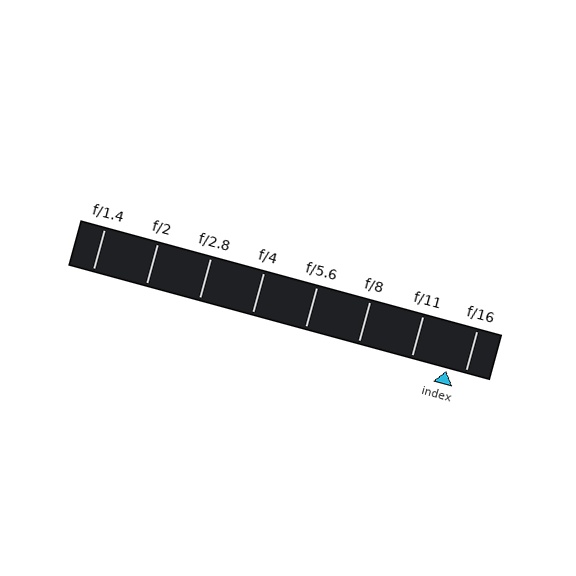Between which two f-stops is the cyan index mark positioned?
The index mark is between f/11 and f/16.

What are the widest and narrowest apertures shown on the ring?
The widest aperture shown is f/1.4 and the narrowest is f/16.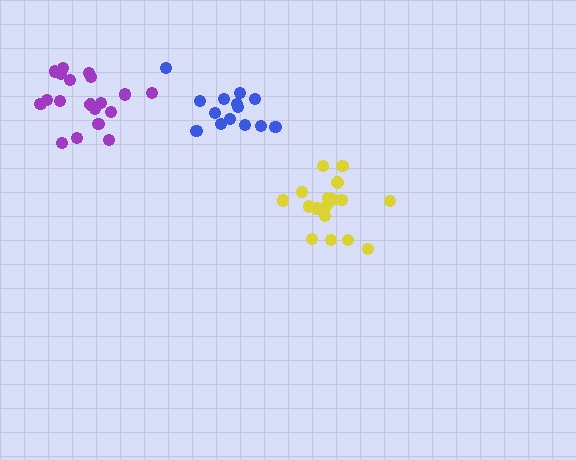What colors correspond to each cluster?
The clusters are colored: yellow, blue, purple.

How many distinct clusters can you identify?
There are 3 distinct clusters.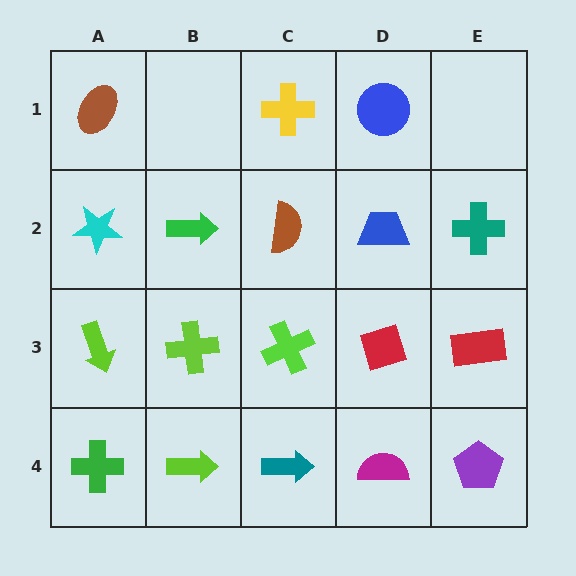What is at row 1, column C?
A yellow cross.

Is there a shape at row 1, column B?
No, that cell is empty.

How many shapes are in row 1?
3 shapes.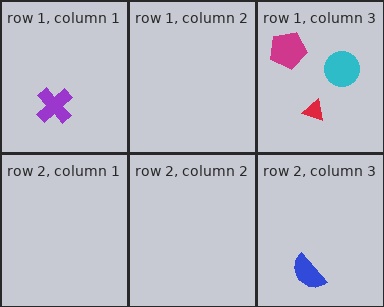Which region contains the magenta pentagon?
The row 1, column 3 region.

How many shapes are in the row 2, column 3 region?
1.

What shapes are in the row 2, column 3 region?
The blue semicircle.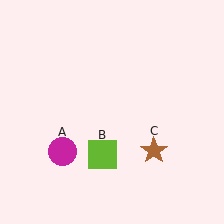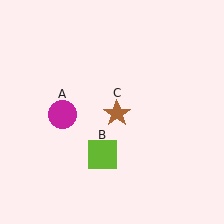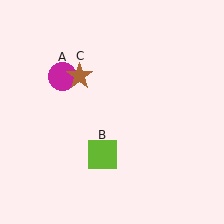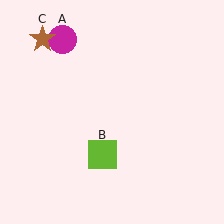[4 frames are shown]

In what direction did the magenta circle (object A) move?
The magenta circle (object A) moved up.